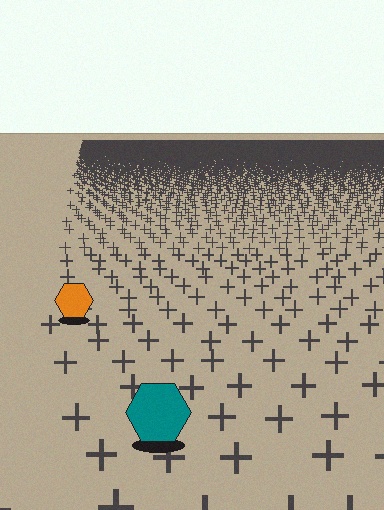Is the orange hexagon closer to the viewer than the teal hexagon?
No. The teal hexagon is closer — you can tell from the texture gradient: the ground texture is coarser near it.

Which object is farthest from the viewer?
The orange hexagon is farthest from the viewer. It appears smaller and the ground texture around it is denser.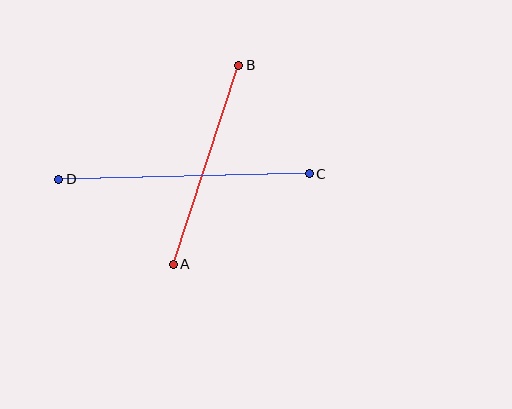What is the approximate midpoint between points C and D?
The midpoint is at approximately (184, 177) pixels.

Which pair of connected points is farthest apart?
Points C and D are farthest apart.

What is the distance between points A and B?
The distance is approximately 210 pixels.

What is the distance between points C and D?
The distance is approximately 251 pixels.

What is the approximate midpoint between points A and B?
The midpoint is at approximately (206, 165) pixels.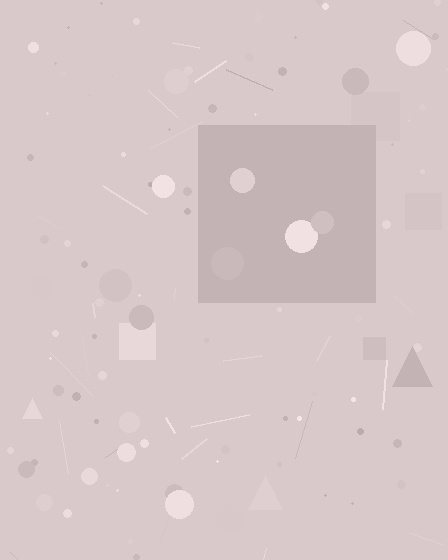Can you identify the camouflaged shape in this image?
The camouflaged shape is a square.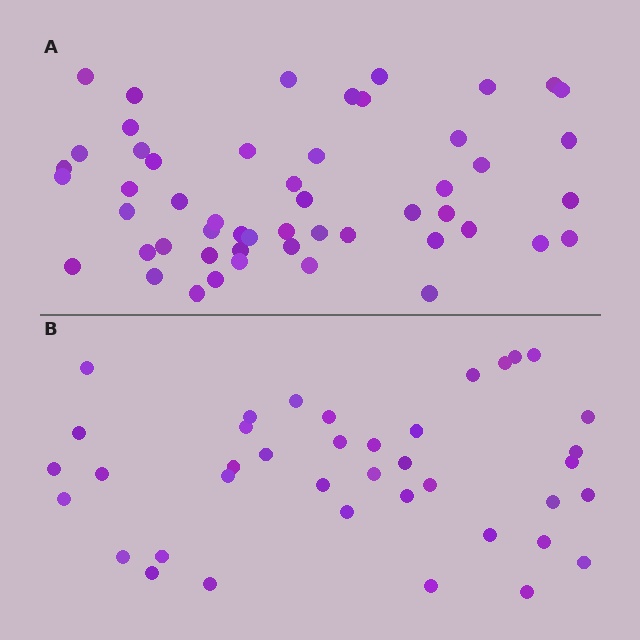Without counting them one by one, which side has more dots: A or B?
Region A (the top region) has more dots.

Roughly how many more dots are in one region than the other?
Region A has approximately 15 more dots than region B.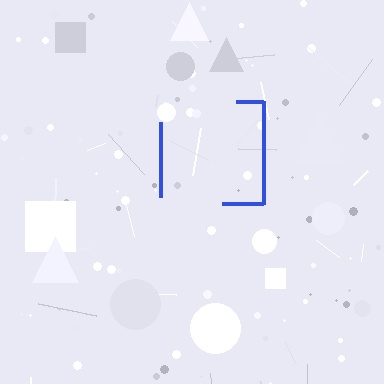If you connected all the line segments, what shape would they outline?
They would outline a square.